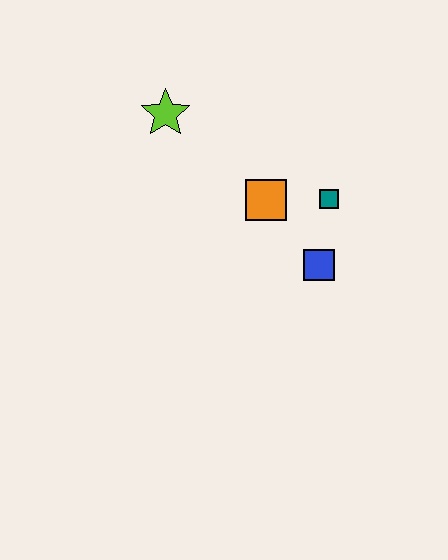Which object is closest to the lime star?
The orange square is closest to the lime star.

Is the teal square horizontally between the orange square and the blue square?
No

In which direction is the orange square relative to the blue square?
The orange square is above the blue square.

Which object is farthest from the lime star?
The blue square is farthest from the lime star.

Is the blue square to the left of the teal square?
Yes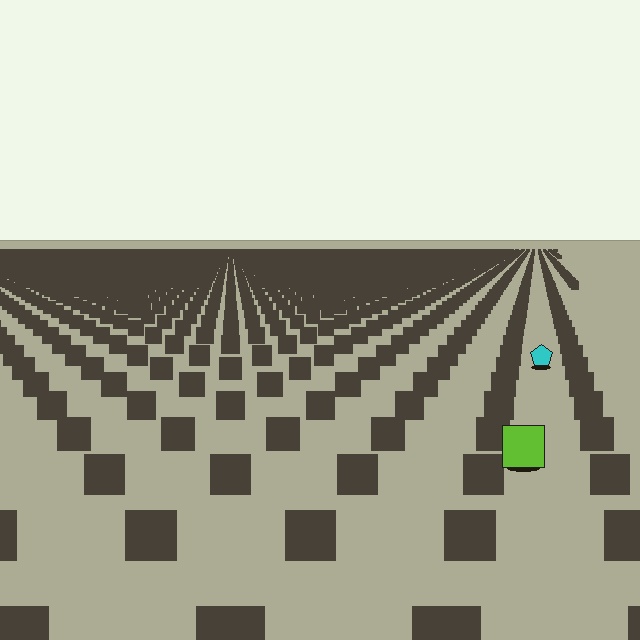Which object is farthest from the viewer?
The cyan pentagon is farthest from the viewer. It appears smaller and the ground texture around it is denser.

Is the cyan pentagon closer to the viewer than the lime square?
No. The lime square is closer — you can tell from the texture gradient: the ground texture is coarser near it.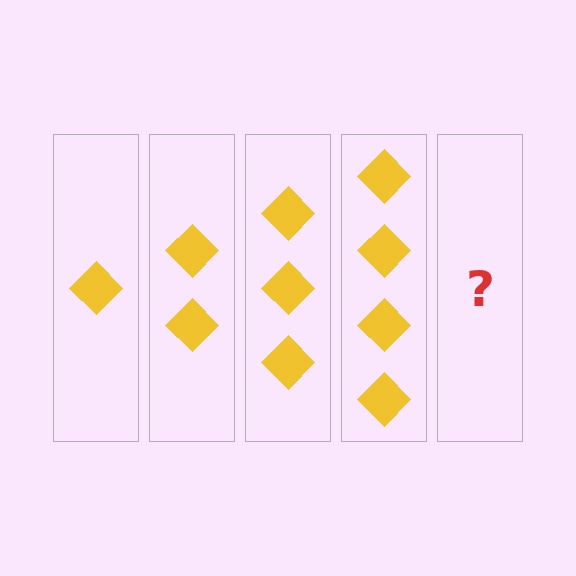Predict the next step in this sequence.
The next step is 5 diamonds.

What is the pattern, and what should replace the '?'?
The pattern is that each step adds one more diamond. The '?' should be 5 diamonds.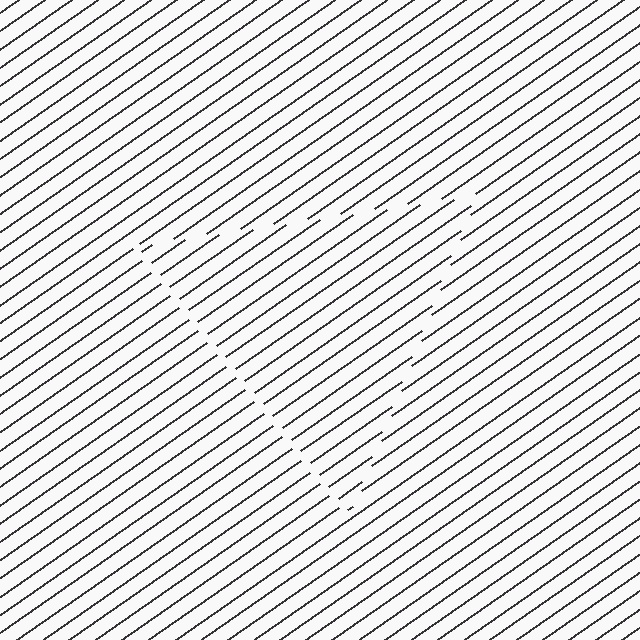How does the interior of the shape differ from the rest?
The interior of the shape contains the same grating, shifted by half a period — the contour is defined by the phase discontinuity where line-ends from the inner and outer gratings abut.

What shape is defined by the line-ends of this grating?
An illusory triangle. The interior of the shape contains the same grating, shifted by half a period — the contour is defined by the phase discontinuity where line-ends from the inner and outer gratings abut.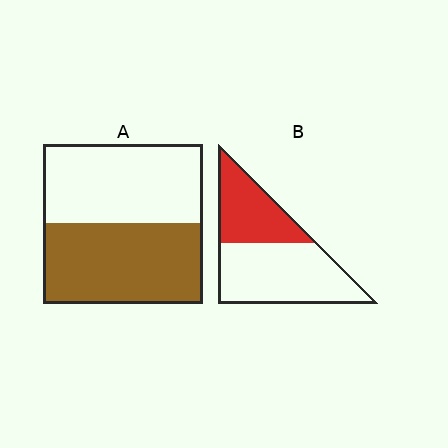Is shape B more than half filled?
No.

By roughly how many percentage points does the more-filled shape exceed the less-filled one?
By roughly 10 percentage points (A over B).